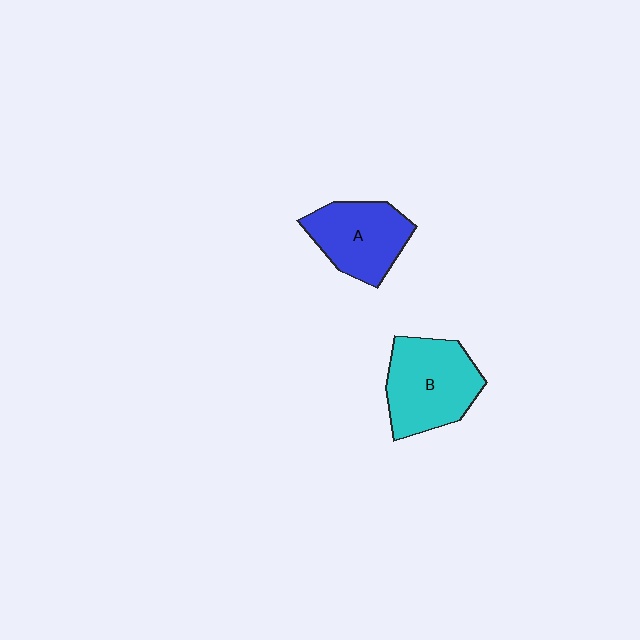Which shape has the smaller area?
Shape A (blue).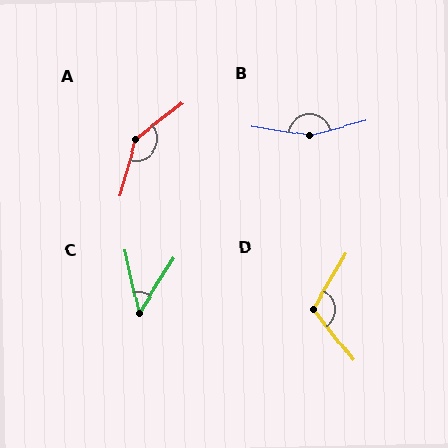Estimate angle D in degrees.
Approximately 112 degrees.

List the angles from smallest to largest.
C (45°), D (112°), A (143°), B (156°).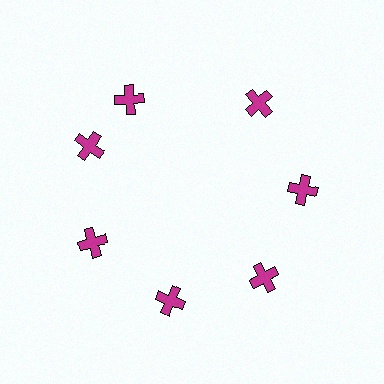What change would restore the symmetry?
The symmetry would be restored by rotating it back into even spacing with its neighbors so that all 7 crosses sit at equal angles and equal distance from the center.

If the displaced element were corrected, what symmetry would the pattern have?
It would have 7-fold rotational symmetry — the pattern would map onto itself every 51 degrees.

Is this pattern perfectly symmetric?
No. The 7 magenta crosses are arranged in a ring, but one element near the 12 o'clock position is rotated out of alignment along the ring, breaking the 7-fold rotational symmetry.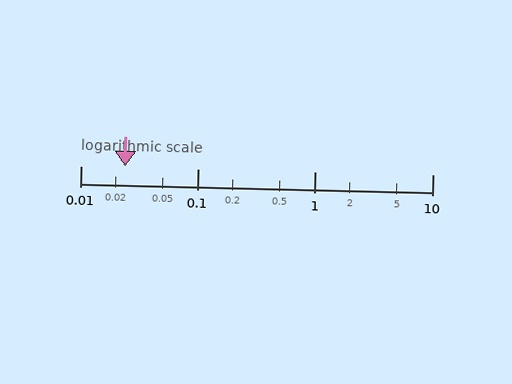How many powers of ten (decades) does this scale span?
The scale spans 3 decades, from 0.01 to 10.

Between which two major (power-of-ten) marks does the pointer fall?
The pointer is between 0.01 and 0.1.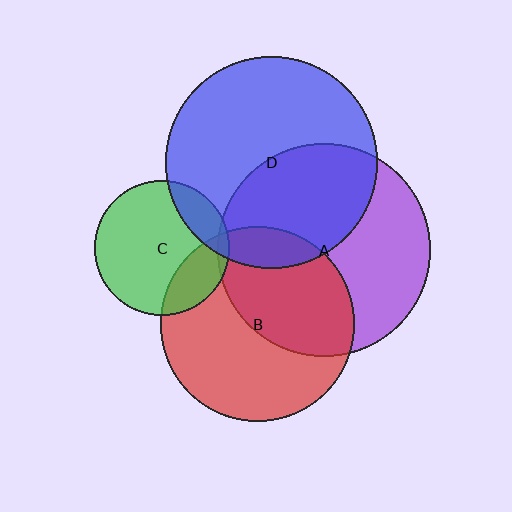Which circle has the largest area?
Circle A (purple).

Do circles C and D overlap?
Yes.